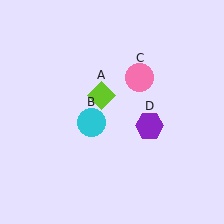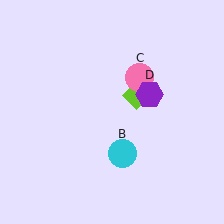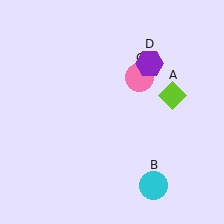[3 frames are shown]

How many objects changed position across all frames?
3 objects changed position: lime diamond (object A), cyan circle (object B), purple hexagon (object D).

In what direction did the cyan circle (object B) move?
The cyan circle (object B) moved down and to the right.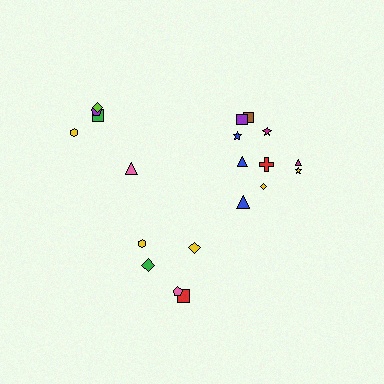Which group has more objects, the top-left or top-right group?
The top-right group.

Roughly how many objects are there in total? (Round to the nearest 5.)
Roughly 20 objects in total.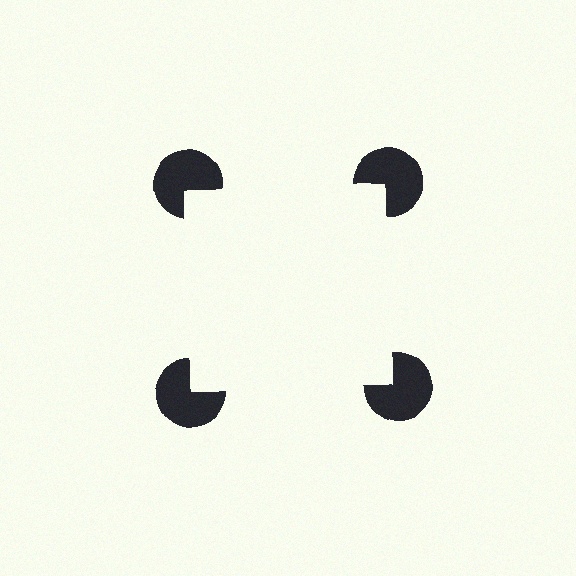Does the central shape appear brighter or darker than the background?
It typically appears slightly brighter than the background, even though no actual brightness change is drawn.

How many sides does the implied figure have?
4 sides.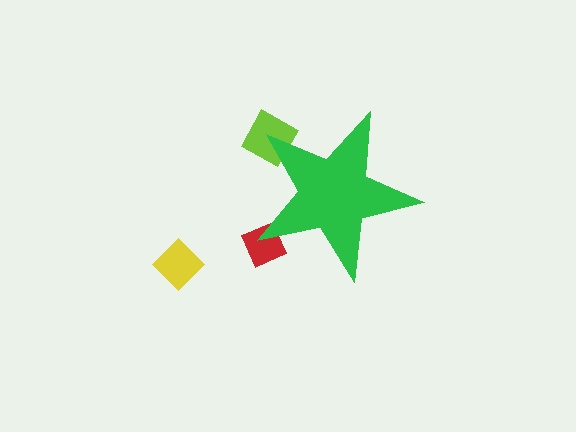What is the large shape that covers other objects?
A green star.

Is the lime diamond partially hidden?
Yes, the lime diamond is partially hidden behind the green star.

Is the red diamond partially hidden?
Yes, the red diamond is partially hidden behind the green star.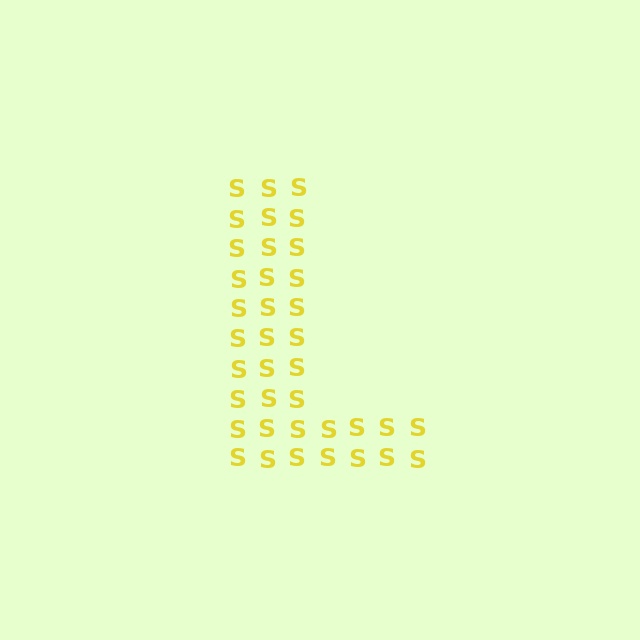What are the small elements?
The small elements are letter S's.